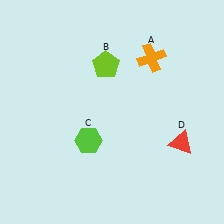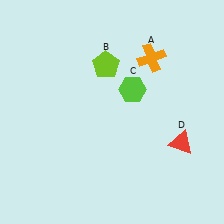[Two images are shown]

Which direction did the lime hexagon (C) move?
The lime hexagon (C) moved up.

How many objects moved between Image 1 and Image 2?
1 object moved between the two images.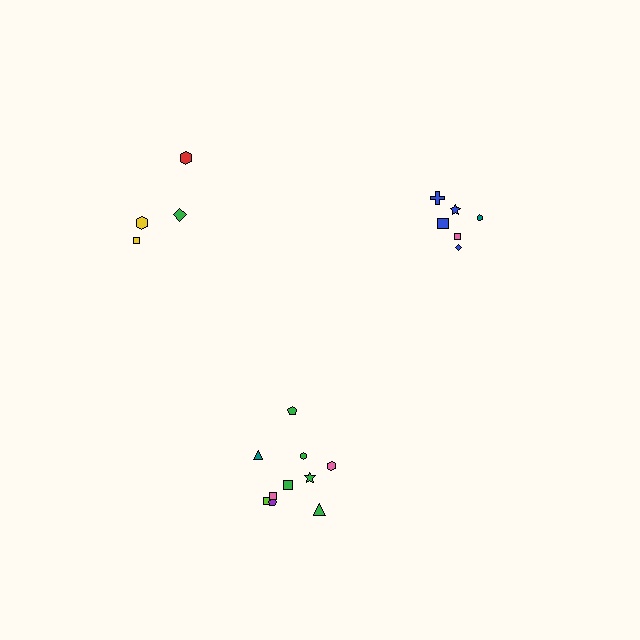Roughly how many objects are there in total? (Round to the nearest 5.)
Roughly 20 objects in total.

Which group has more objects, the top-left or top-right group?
The top-right group.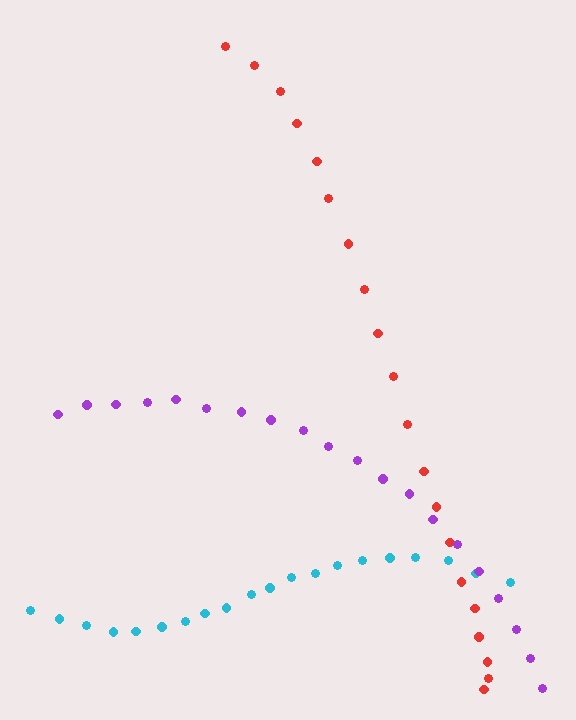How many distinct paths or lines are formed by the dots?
There are 3 distinct paths.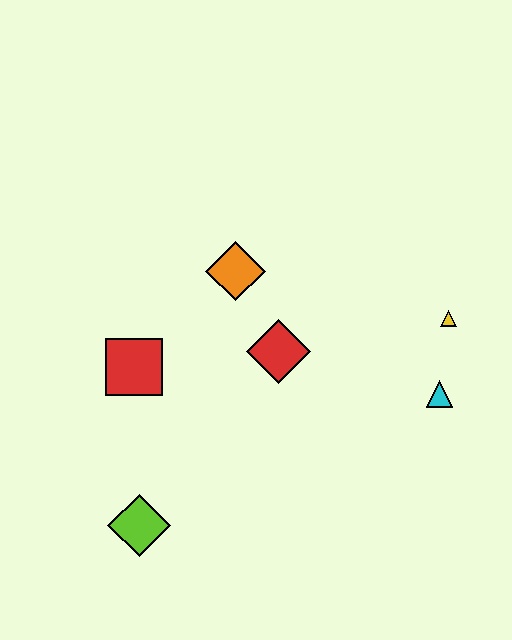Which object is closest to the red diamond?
The orange diamond is closest to the red diamond.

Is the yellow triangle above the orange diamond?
No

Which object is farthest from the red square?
The yellow triangle is farthest from the red square.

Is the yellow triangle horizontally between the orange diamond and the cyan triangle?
No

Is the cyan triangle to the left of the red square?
No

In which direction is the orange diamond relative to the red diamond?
The orange diamond is above the red diamond.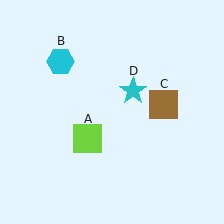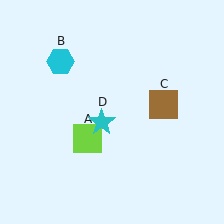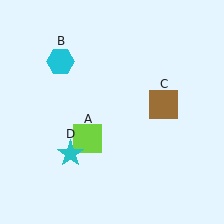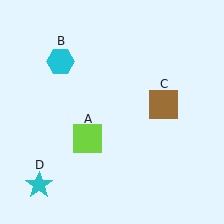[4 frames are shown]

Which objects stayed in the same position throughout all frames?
Lime square (object A) and cyan hexagon (object B) and brown square (object C) remained stationary.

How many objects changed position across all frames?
1 object changed position: cyan star (object D).